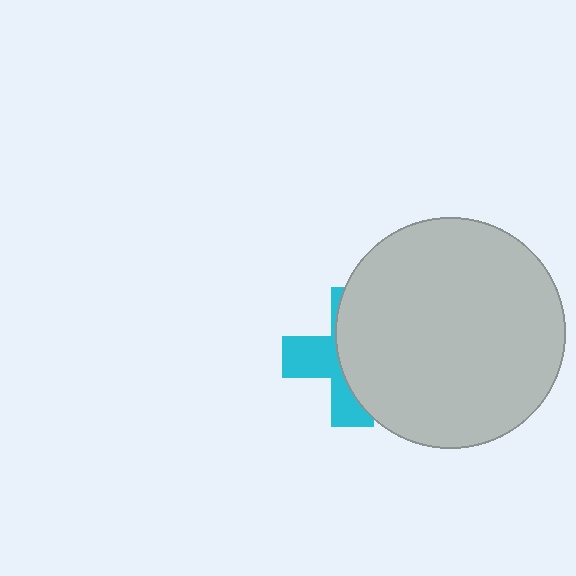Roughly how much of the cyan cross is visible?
A small part of it is visible (roughly 40%).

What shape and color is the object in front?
The object in front is a light gray circle.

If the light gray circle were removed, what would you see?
You would see the complete cyan cross.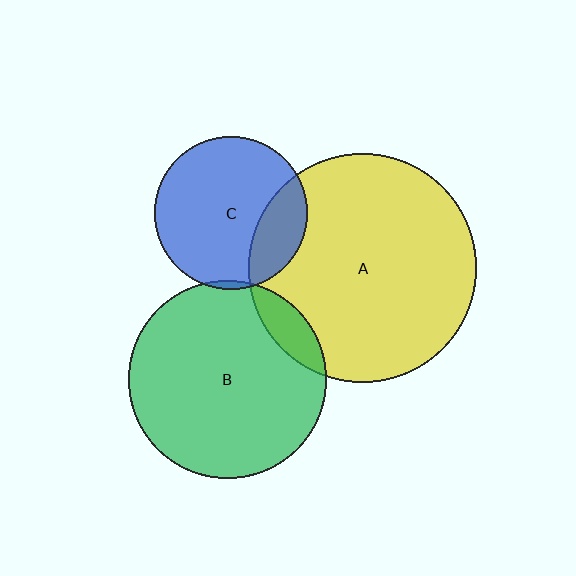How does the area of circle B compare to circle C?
Approximately 1.7 times.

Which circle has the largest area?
Circle A (yellow).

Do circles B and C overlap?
Yes.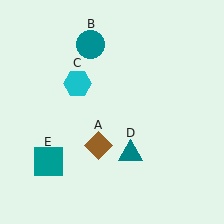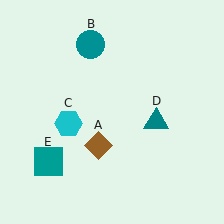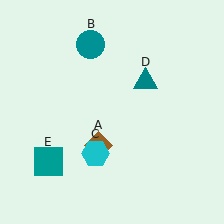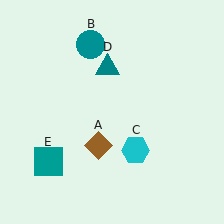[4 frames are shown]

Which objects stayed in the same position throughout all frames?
Brown diamond (object A) and teal circle (object B) and teal square (object E) remained stationary.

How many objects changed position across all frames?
2 objects changed position: cyan hexagon (object C), teal triangle (object D).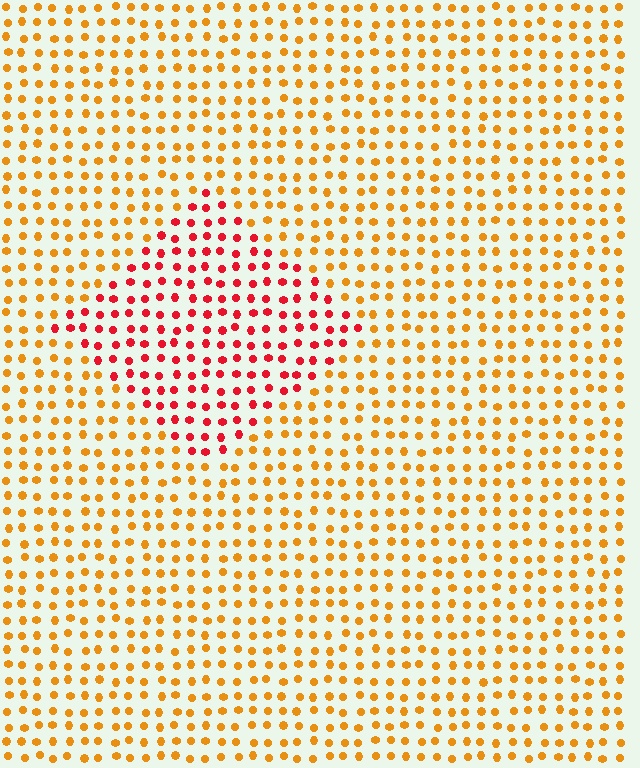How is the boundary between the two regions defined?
The boundary is defined purely by a slight shift in hue (about 42 degrees). Spacing, size, and orientation are identical on both sides.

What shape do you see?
I see a diamond.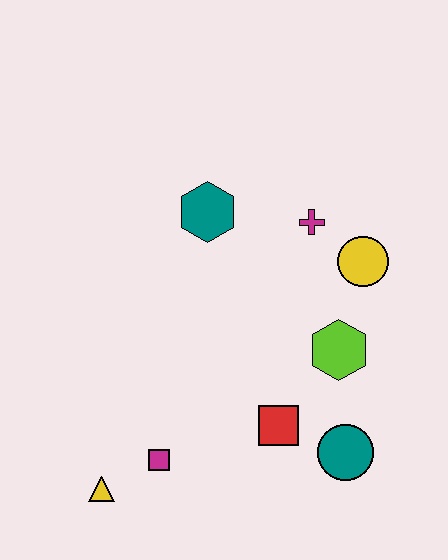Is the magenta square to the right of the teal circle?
No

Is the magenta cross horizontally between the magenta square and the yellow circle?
Yes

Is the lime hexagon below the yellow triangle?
No